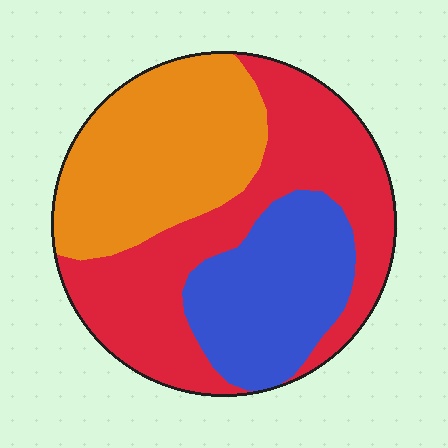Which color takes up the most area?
Red, at roughly 40%.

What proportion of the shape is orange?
Orange takes up about one third (1/3) of the shape.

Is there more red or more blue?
Red.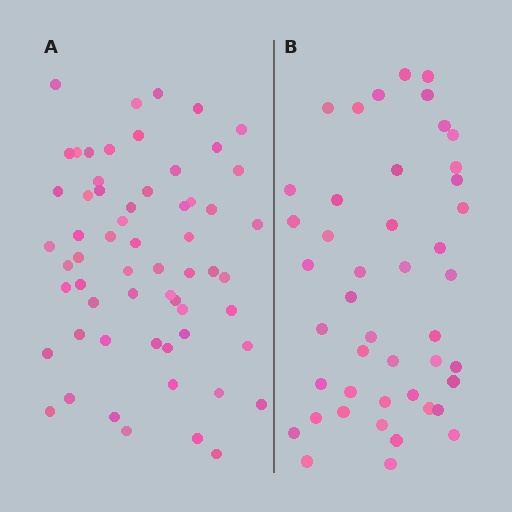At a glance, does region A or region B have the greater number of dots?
Region A (the left region) has more dots.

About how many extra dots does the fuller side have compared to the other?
Region A has approximately 15 more dots than region B.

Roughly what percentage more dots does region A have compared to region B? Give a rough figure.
About 35% more.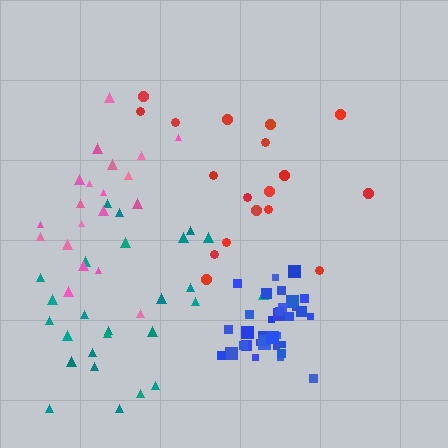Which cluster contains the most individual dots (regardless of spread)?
Blue (35).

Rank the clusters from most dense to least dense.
blue, teal, pink, red.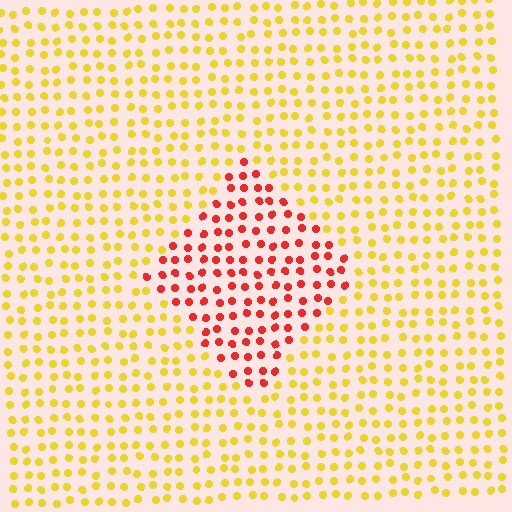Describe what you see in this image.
The image is filled with small yellow elements in a uniform arrangement. A diamond-shaped region is visible where the elements are tinted to a slightly different hue, forming a subtle color boundary.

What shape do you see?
I see a diamond.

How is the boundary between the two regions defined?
The boundary is defined purely by a slight shift in hue (about 55 degrees). Spacing, size, and orientation are identical on both sides.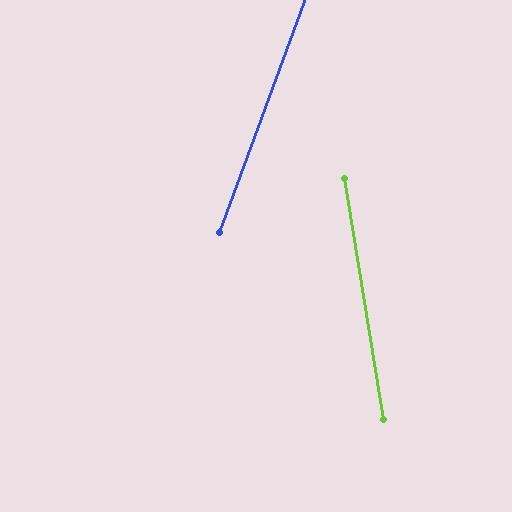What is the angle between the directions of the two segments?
Approximately 29 degrees.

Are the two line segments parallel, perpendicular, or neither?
Neither parallel nor perpendicular — they differ by about 29°.